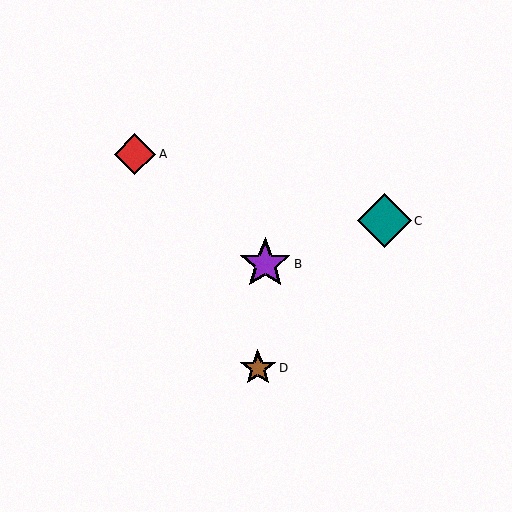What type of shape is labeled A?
Shape A is a red diamond.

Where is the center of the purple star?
The center of the purple star is at (265, 264).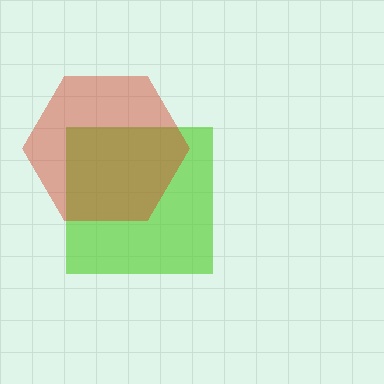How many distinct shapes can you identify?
There are 2 distinct shapes: a lime square, a red hexagon.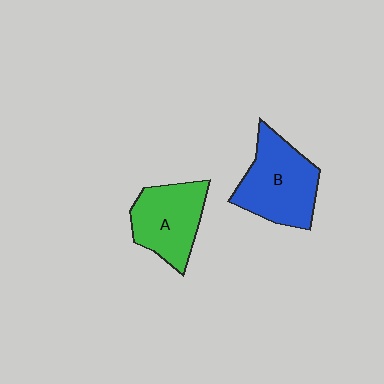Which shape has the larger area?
Shape B (blue).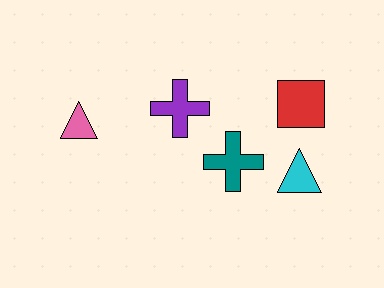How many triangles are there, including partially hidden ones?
There are 2 triangles.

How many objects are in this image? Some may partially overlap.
There are 5 objects.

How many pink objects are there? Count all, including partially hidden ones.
There is 1 pink object.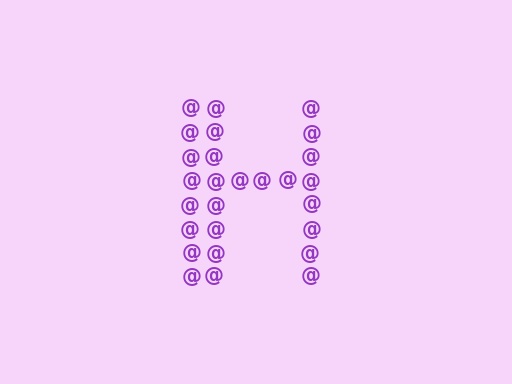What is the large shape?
The large shape is the letter H.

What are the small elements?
The small elements are at signs.